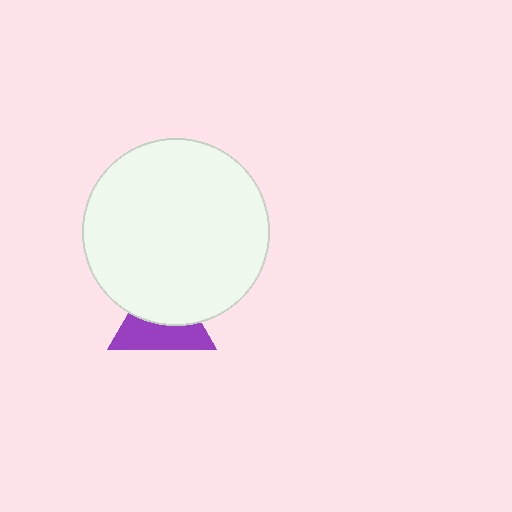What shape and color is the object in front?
The object in front is a white circle.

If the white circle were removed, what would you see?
You would see the complete purple triangle.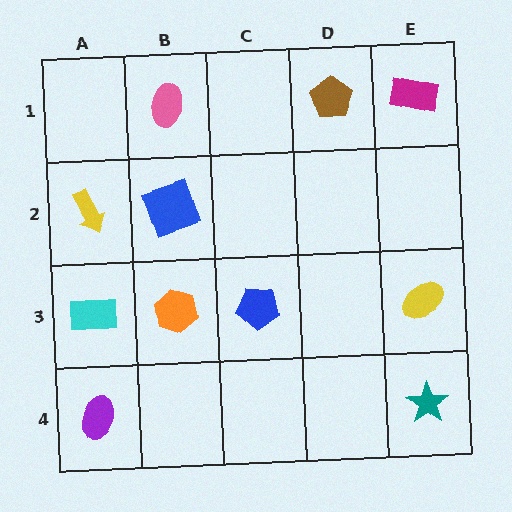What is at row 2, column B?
A blue square.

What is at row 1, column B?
A pink ellipse.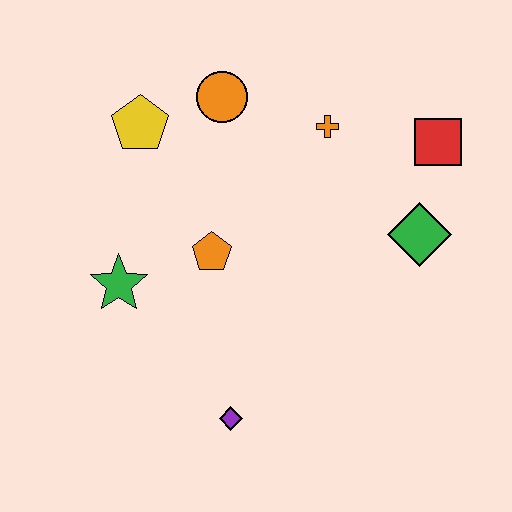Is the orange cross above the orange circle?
No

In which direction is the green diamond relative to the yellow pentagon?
The green diamond is to the right of the yellow pentagon.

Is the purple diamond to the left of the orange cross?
Yes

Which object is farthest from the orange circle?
The purple diamond is farthest from the orange circle.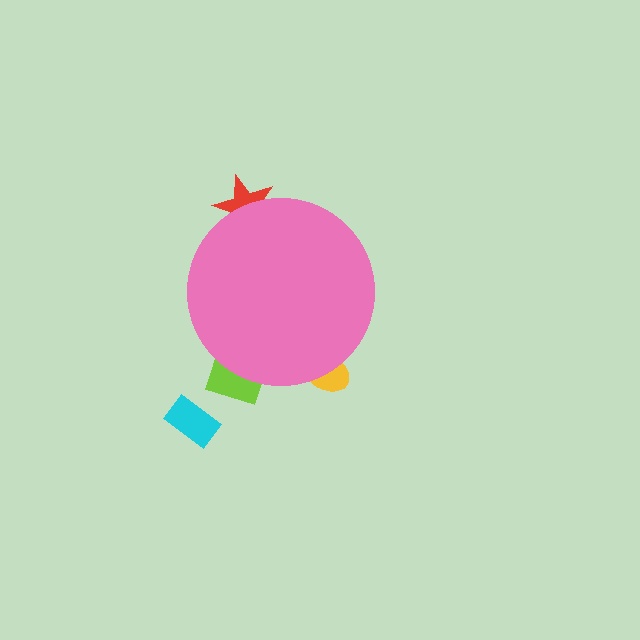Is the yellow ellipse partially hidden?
Yes, the yellow ellipse is partially hidden behind the pink circle.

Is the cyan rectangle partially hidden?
No, the cyan rectangle is fully visible.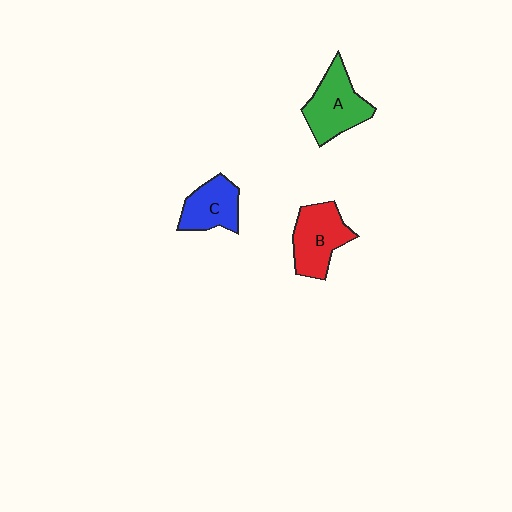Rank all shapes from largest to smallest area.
From largest to smallest: A (green), B (red), C (blue).